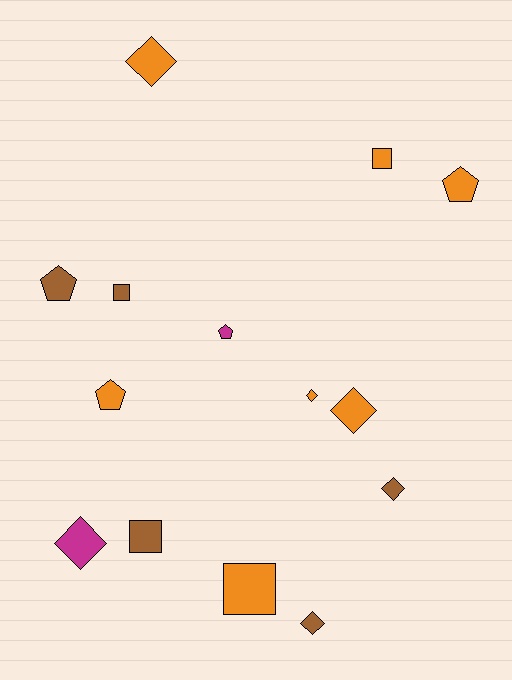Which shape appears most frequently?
Diamond, with 6 objects.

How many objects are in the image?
There are 14 objects.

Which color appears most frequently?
Orange, with 7 objects.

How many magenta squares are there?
There are no magenta squares.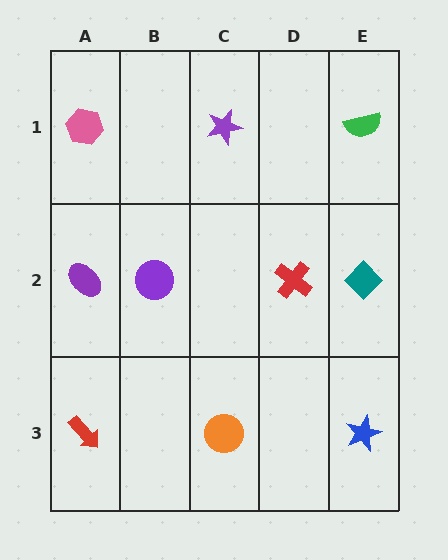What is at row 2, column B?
A purple circle.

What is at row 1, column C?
A purple star.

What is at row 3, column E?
A blue star.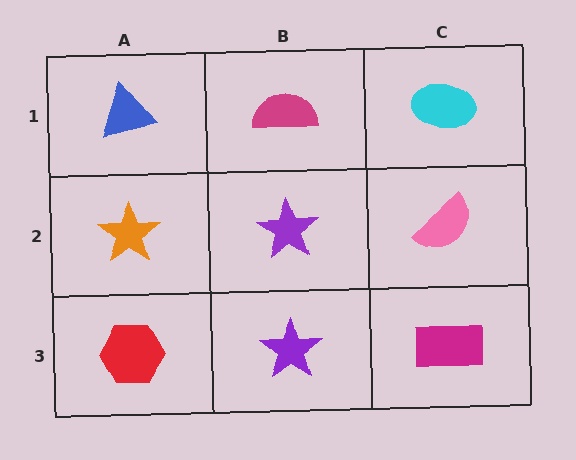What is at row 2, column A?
An orange star.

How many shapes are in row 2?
3 shapes.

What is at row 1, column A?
A blue triangle.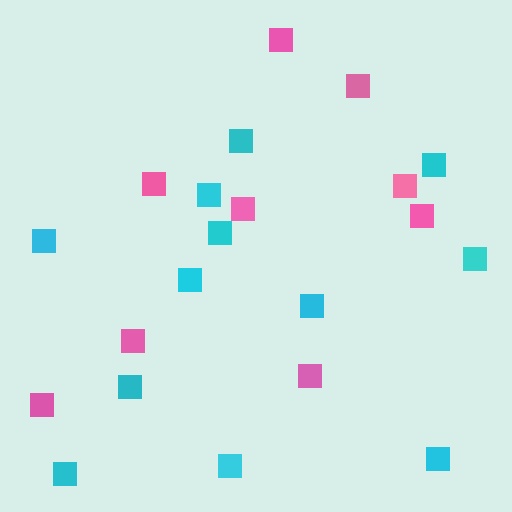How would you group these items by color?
There are 2 groups: one group of pink squares (9) and one group of cyan squares (12).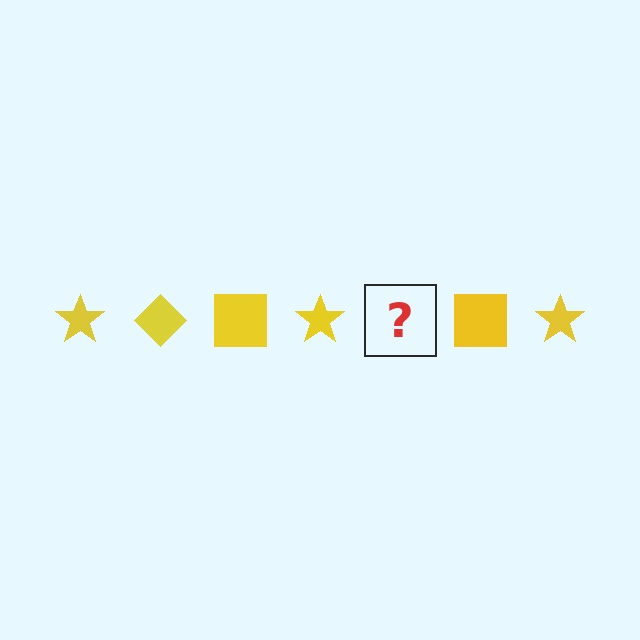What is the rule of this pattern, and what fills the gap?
The rule is that the pattern cycles through star, diamond, square shapes in yellow. The gap should be filled with a yellow diamond.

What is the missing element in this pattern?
The missing element is a yellow diamond.